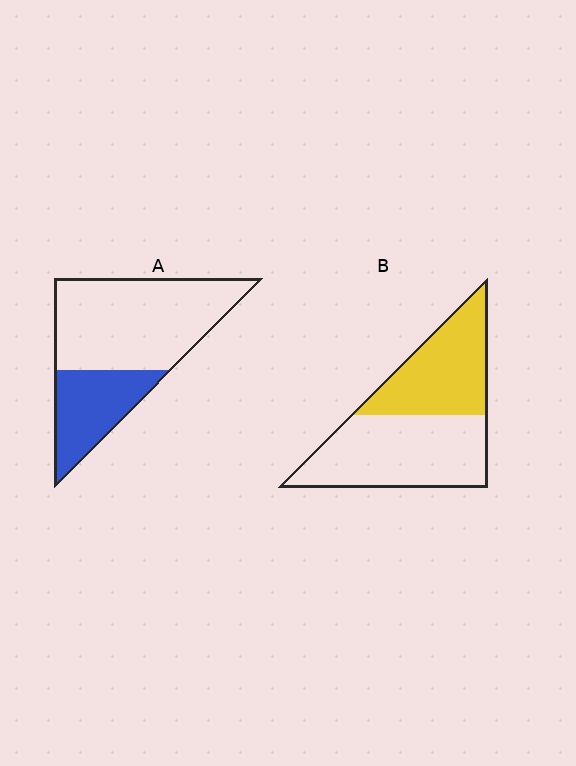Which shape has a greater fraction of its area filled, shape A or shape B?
Shape B.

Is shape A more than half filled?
No.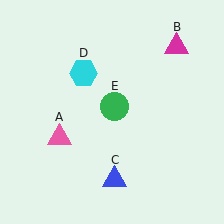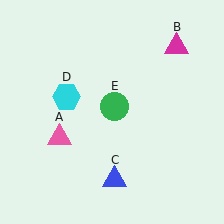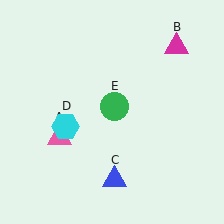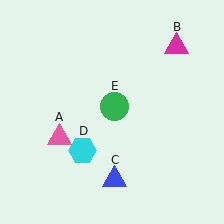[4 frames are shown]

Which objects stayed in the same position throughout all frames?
Pink triangle (object A) and magenta triangle (object B) and blue triangle (object C) and green circle (object E) remained stationary.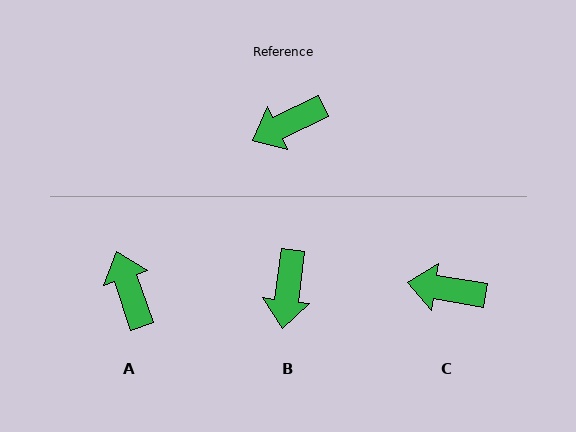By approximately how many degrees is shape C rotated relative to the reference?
Approximately 35 degrees clockwise.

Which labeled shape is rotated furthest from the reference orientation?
A, about 97 degrees away.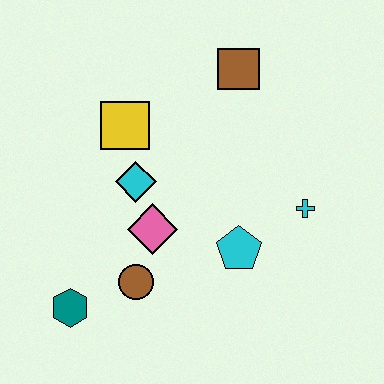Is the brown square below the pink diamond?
No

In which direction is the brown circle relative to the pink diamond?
The brown circle is below the pink diamond.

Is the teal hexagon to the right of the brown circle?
No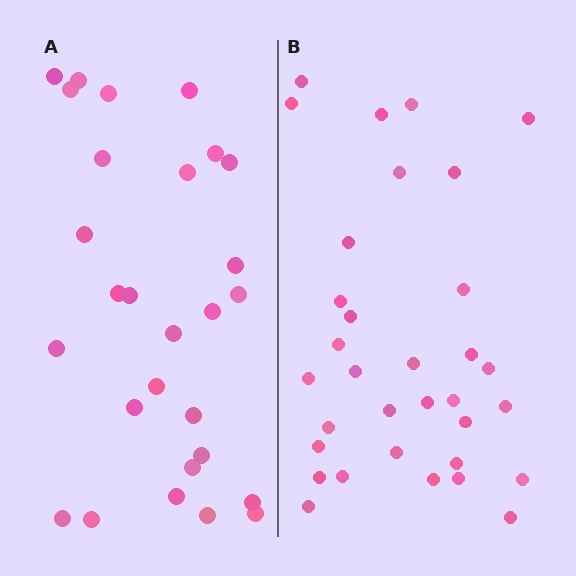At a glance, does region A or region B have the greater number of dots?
Region B (the right region) has more dots.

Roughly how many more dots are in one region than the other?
Region B has about 5 more dots than region A.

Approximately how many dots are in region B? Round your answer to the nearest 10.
About 30 dots. (The exact count is 33, which rounds to 30.)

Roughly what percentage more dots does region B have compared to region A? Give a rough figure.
About 20% more.